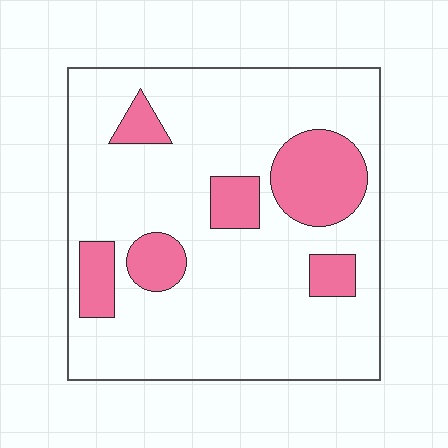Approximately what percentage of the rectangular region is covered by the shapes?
Approximately 20%.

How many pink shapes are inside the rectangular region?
6.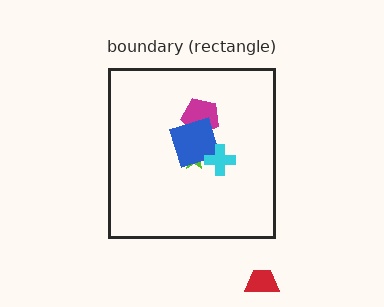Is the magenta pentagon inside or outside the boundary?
Inside.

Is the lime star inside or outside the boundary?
Inside.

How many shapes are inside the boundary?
4 inside, 1 outside.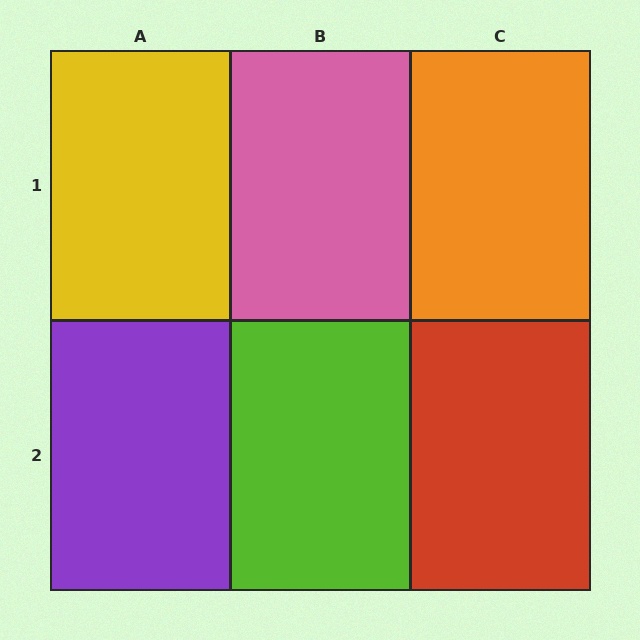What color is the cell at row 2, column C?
Red.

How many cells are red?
1 cell is red.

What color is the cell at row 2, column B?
Lime.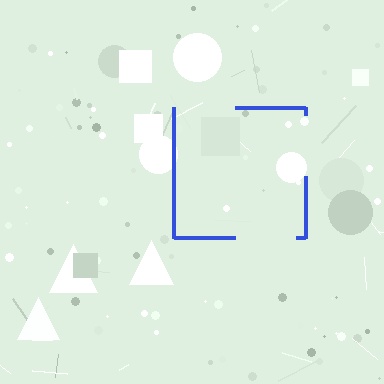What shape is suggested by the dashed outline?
The dashed outline suggests a square.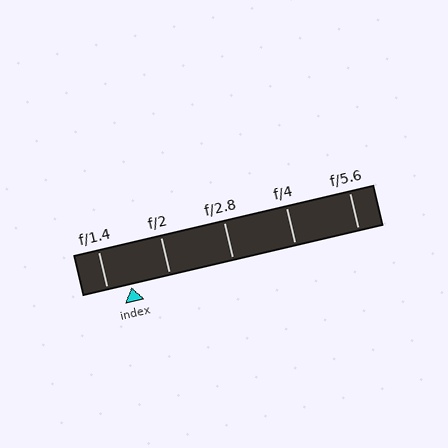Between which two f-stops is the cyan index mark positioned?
The index mark is between f/1.4 and f/2.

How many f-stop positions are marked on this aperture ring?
There are 5 f-stop positions marked.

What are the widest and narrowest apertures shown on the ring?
The widest aperture shown is f/1.4 and the narrowest is f/5.6.